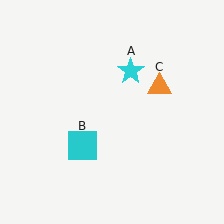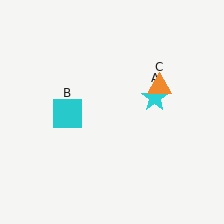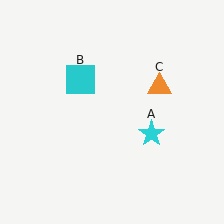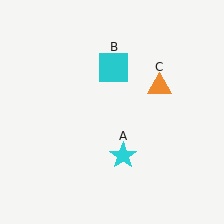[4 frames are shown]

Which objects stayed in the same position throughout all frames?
Orange triangle (object C) remained stationary.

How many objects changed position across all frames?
2 objects changed position: cyan star (object A), cyan square (object B).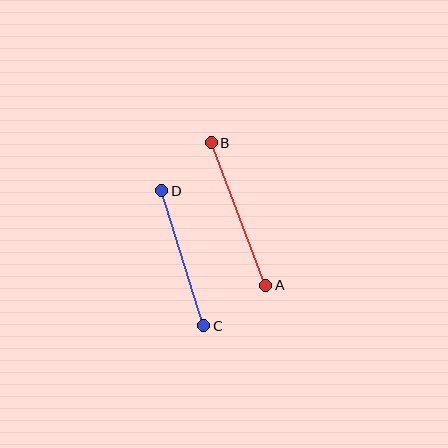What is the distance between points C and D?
The distance is approximately 141 pixels.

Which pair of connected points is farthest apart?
Points A and B are farthest apart.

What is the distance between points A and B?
The distance is approximately 153 pixels.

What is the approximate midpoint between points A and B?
The midpoint is at approximately (239, 214) pixels.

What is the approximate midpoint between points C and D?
The midpoint is at approximately (183, 258) pixels.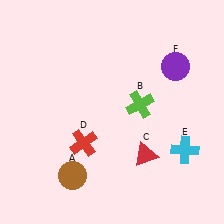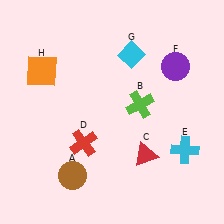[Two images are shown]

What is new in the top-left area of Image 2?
An orange square (H) was added in the top-left area of Image 2.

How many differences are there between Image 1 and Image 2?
There are 2 differences between the two images.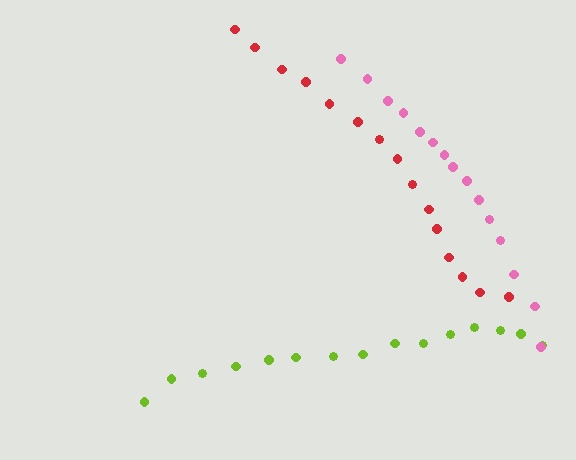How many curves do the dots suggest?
There are 3 distinct paths.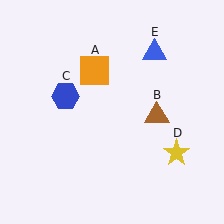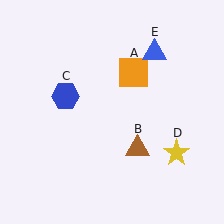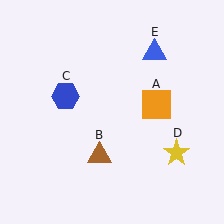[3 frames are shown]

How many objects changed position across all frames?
2 objects changed position: orange square (object A), brown triangle (object B).